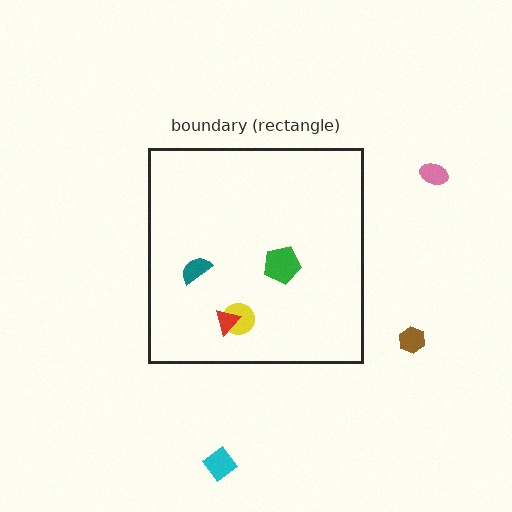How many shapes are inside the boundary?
4 inside, 3 outside.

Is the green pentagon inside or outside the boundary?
Inside.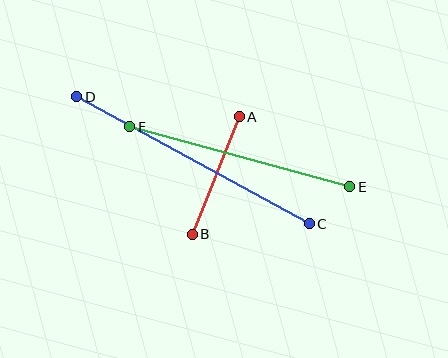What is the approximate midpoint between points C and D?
The midpoint is at approximately (193, 160) pixels.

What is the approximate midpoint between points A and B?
The midpoint is at approximately (216, 176) pixels.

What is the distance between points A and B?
The distance is approximately 126 pixels.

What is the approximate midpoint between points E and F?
The midpoint is at approximately (240, 157) pixels.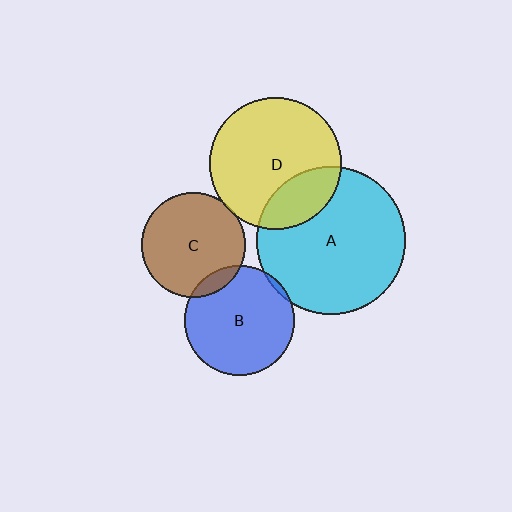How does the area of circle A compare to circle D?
Approximately 1.3 times.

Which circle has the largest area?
Circle A (cyan).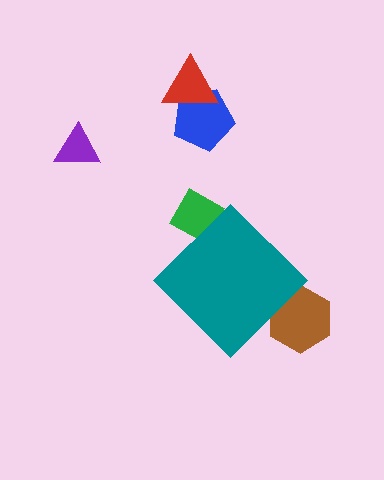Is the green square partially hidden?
Yes, the green square is partially hidden behind the teal diamond.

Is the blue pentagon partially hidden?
No, the blue pentagon is fully visible.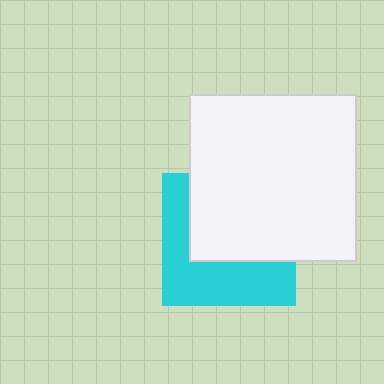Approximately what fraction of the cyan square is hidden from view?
Roughly 53% of the cyan square is hidden behind the white square.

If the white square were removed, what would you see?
You would see the complete cyan square.